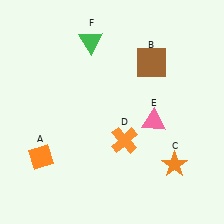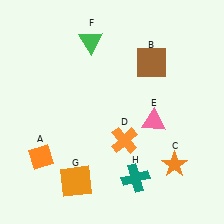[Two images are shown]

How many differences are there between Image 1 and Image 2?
There are 2 differences between the two images.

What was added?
An orange square (G), a teal cross (H) were added in Image 2.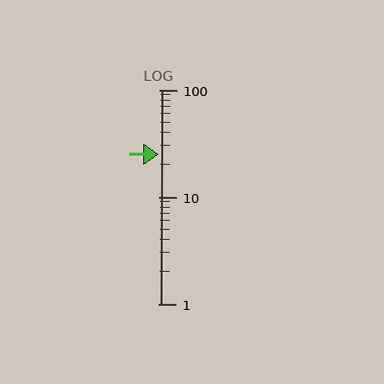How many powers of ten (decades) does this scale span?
The scale spans 2 decades, from 1 to 100.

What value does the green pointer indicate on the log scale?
The pointer indicates approximately 25.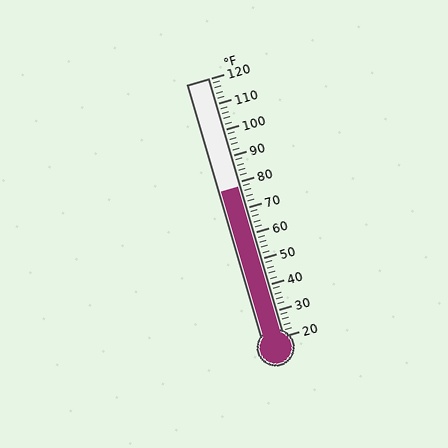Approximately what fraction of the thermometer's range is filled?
The thermometer is filled to approximately 60% of its range.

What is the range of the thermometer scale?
The thermometer scale ranges from 20°F to 120°F.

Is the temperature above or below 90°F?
The temperature is below 90°F.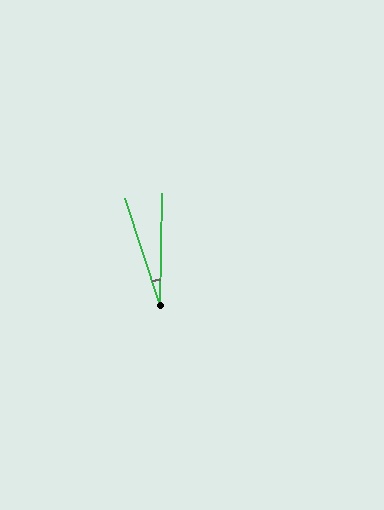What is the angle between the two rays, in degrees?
Approximately 19 degrees.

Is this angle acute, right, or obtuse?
It is acute.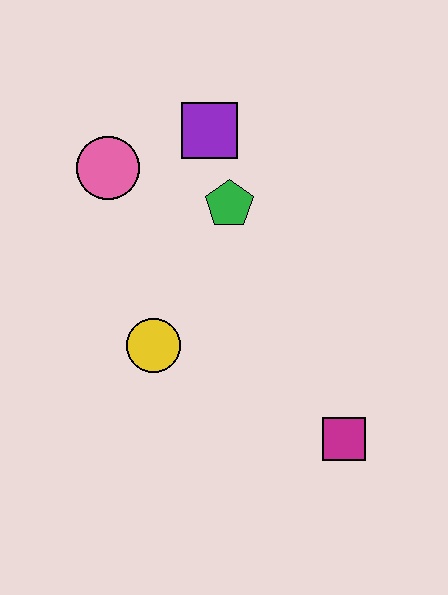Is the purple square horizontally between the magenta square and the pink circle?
Yes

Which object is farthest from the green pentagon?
The magenta square is farthest from the green pentagon.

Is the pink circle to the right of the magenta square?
No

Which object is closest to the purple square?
The green pentagon is closest to the purple square.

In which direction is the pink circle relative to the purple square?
The pink circle is to the left of the purple square.